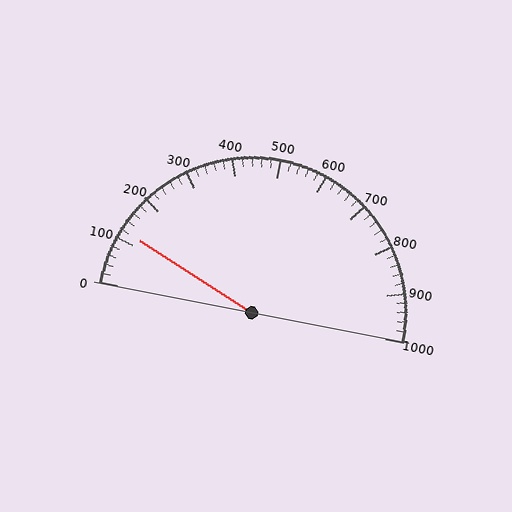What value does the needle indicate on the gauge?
The needle indicates approximately 120.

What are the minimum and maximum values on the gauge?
The gauge ranges from 0 to 1000.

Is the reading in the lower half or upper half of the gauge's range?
The reading is in the lower half of the range (0 to 1000).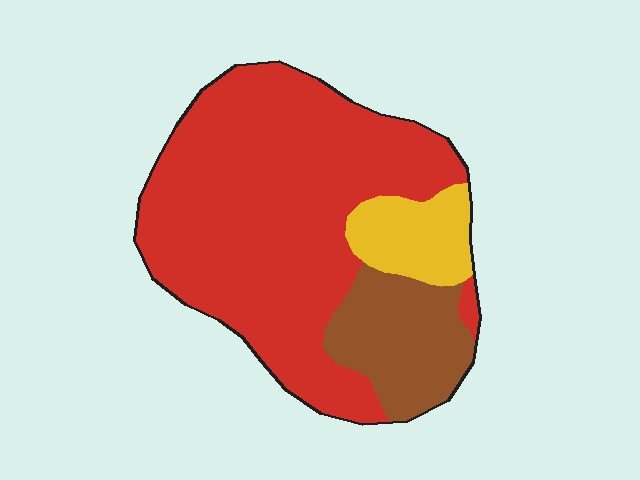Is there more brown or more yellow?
Brown.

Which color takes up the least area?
Yellow, at roughly 10%.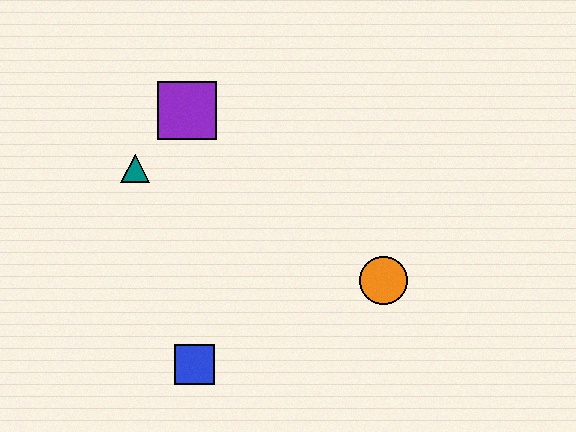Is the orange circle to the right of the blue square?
Yes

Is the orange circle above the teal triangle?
No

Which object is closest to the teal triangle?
The purple square is closest to the teal triangle.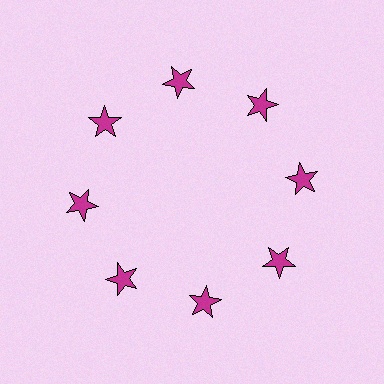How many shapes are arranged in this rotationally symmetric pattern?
There are 8 shapes, arranged in 8 groups of 1.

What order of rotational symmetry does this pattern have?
This pattern has 8-fold rotational symmetry.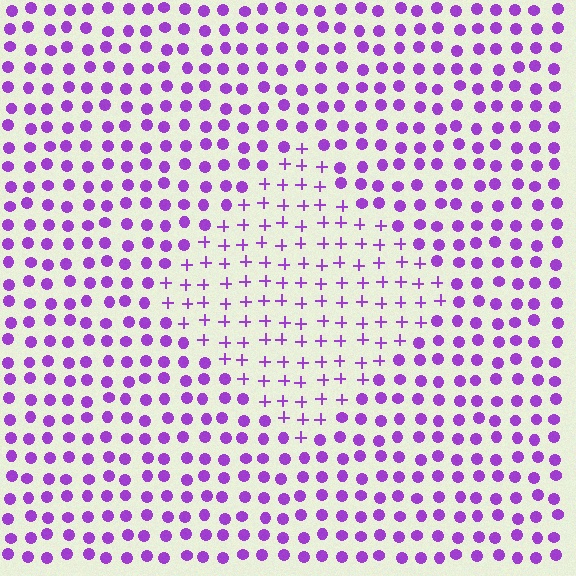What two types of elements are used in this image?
The image uses plus signs inside the diamond region and circles outside it.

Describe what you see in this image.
The image is filled with small purple elements arranged in a uniform grid. A diamond-shaped region contains plus signs, while the surrounding area contains circles. The boundary is defined purely by the change in element shape.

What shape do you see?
I see a diamond.